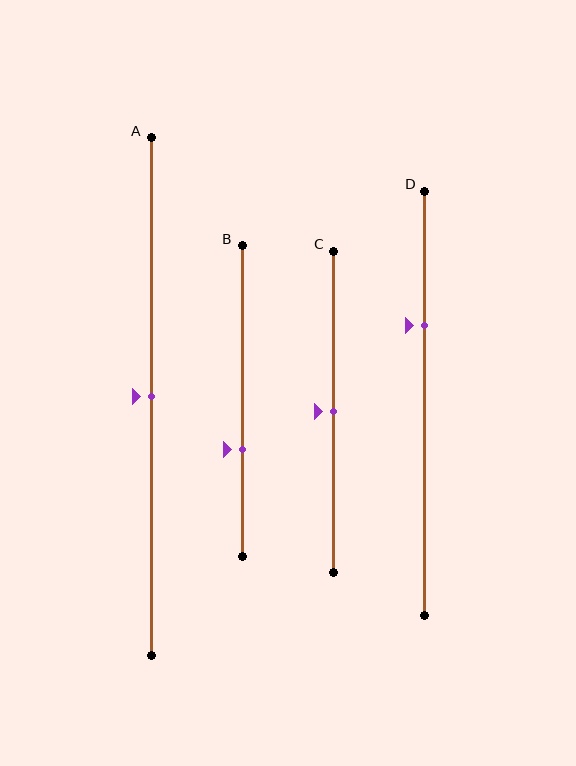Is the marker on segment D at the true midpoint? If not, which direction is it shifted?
No, the marker on segment D is shifted upward by about 18% of the segment length.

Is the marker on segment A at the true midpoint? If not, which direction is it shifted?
Yes, the marker on segment A is at the true midpoint.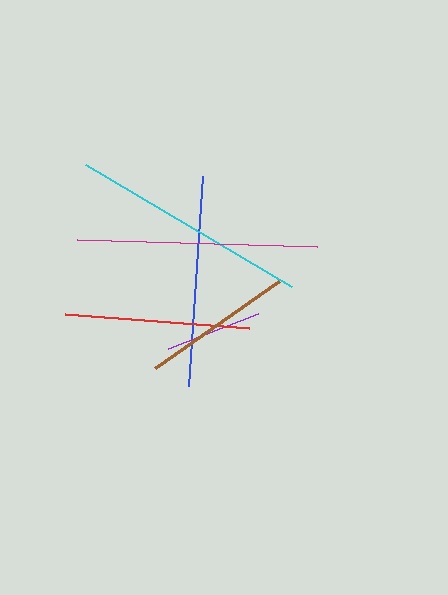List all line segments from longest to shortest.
From longest to shortest: magenta, cyan, blue, red, brown, purple.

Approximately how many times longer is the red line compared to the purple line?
The red line is approximately 1.9 times the length of the purple line.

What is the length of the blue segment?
The blue segment is approximately 210 pixels long.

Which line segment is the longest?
The magenta line is the longest at approximately 240 pixels.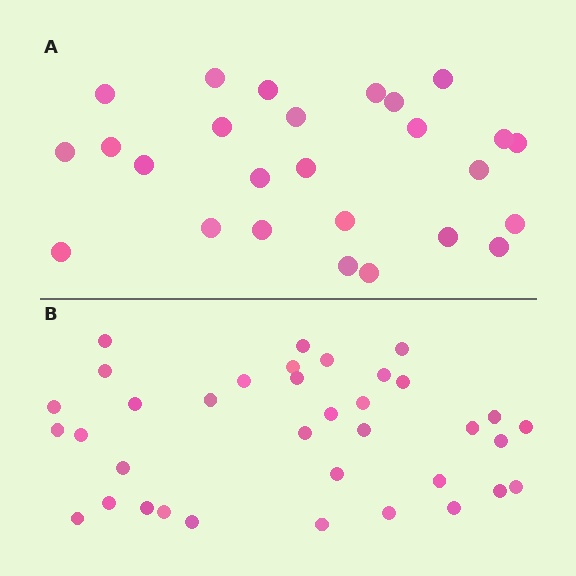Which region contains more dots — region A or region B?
Region B (the bottom region) has more dots.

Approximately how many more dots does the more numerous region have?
Region B has roughly 10 or so more dots than region A.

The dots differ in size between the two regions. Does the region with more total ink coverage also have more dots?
No. Region A has more total ink coverage because its dots are larger, but region B actually contains more individual dots. Total area can be misleading — the number of items is what matters here.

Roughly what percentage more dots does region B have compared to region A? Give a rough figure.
About 40% more.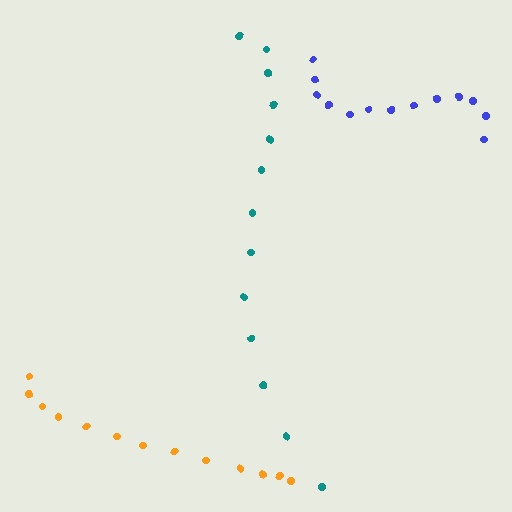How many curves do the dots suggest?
There are 3 distinct paths.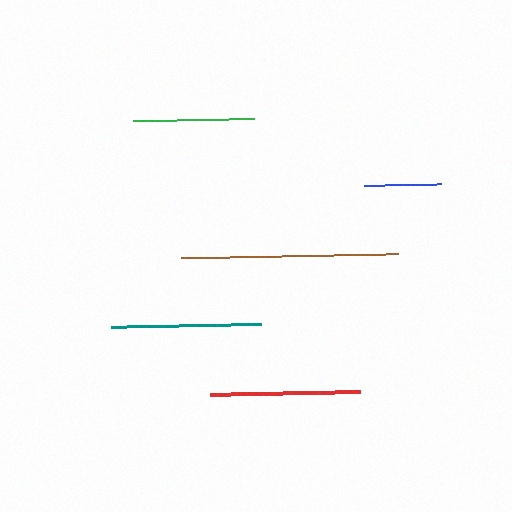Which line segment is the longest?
The brown line is the longest at approximately 217 pixels.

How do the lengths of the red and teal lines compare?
The red and teal lines are approximately the same length.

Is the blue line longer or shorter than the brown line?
The brown line is longer than the blue line.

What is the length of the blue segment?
The blue segment is approximately 78 pixels long.